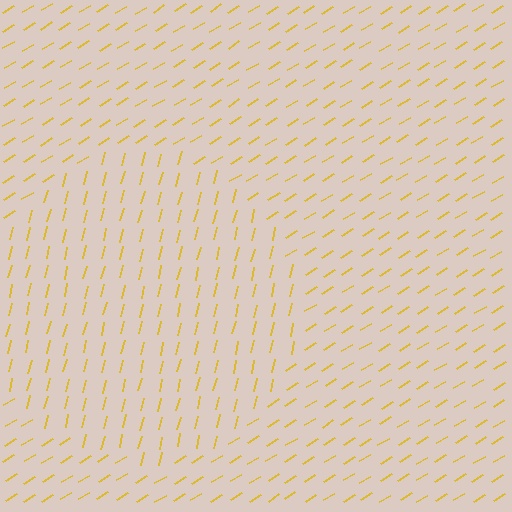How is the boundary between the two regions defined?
The boundary is defined purely by a change in line orientation (approximately 45 degrees difference). All lines are the same color and thickness.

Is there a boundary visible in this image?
Yes, there is a texture boundary formed by a change in line orientation.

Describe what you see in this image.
The image is filled with small yellow line segments. A circle region in the image has lines oriented differently from the surrounding lines, creating a visible texture boundary.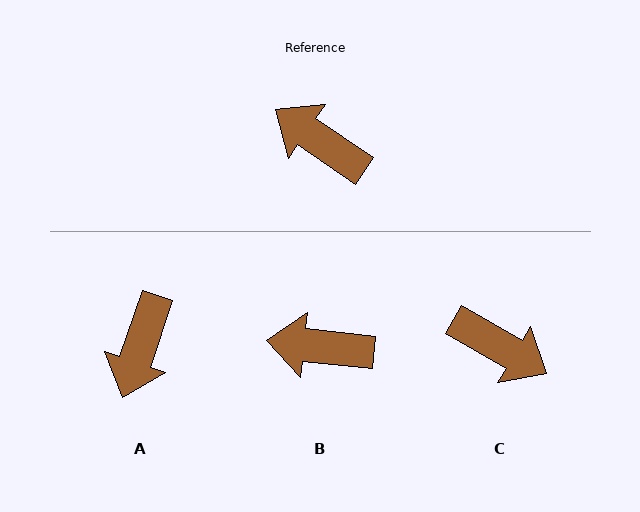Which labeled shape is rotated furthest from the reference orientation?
C, about 175 degrees away.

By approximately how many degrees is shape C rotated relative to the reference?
Approximately 175 degrees clockwise.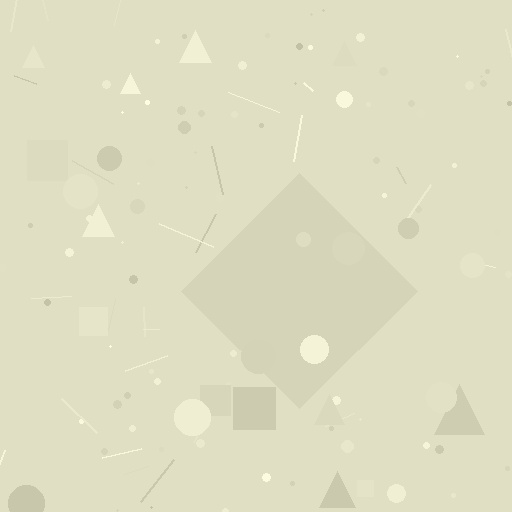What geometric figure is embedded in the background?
A diamond is embedded in the background.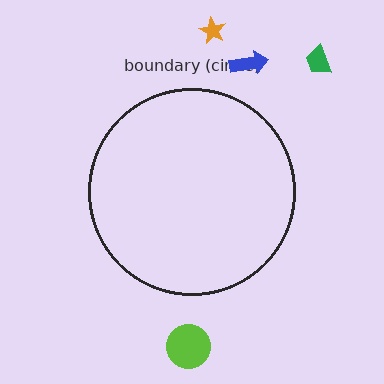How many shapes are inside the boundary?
0 inside, 4 outside.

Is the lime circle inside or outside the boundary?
Outside.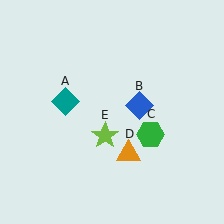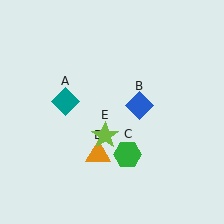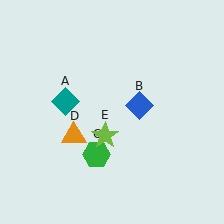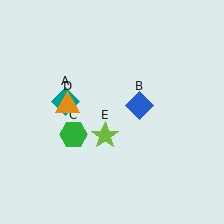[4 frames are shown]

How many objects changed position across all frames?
2 objects changed position: green hexagon (object C), orange triangle (object D).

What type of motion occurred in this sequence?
The green hexagon (object C), orange triangle (object D) rotated clockwise around the center of the scene.